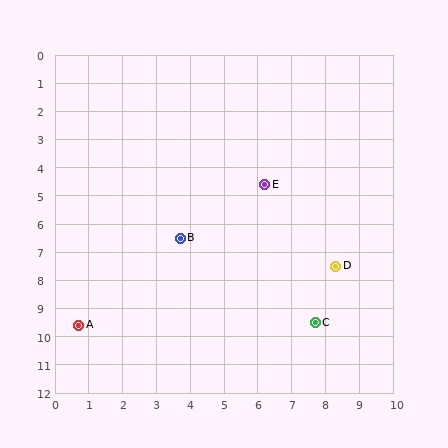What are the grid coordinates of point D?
Point D is at approximately (8.3, 7.5).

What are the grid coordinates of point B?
Point B is at approximately (3.7, 6.5).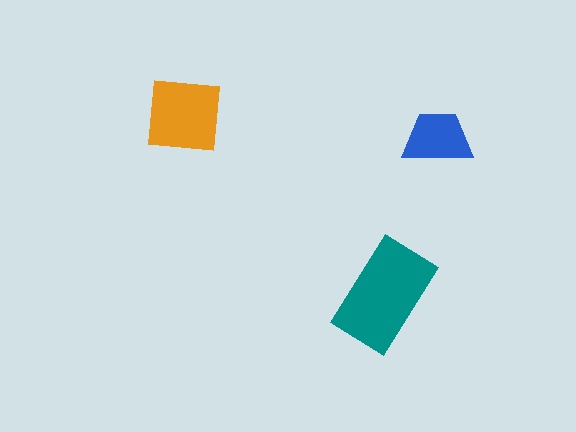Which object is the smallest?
The blue trapezoid.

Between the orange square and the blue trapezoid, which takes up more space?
The orange square.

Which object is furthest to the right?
The blue trapezoid is rightmost.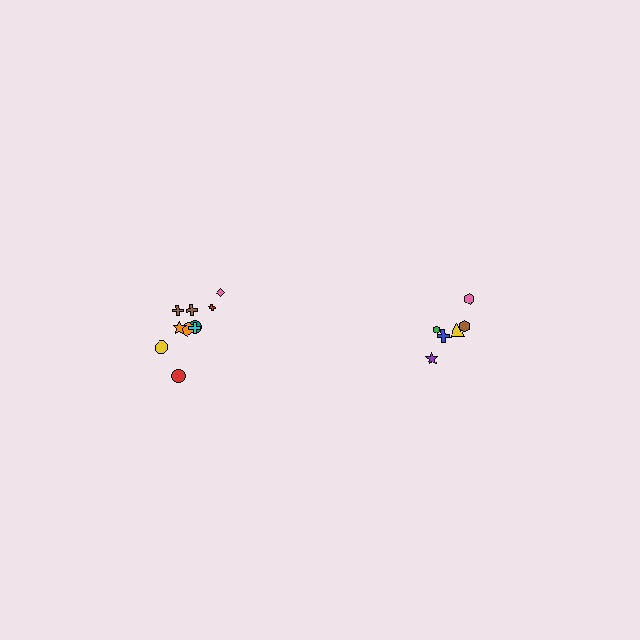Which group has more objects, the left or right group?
The left group.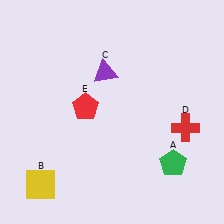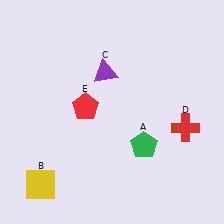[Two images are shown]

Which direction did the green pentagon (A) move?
The green pentagon (A) moved left.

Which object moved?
The green pentagon (A) moved left.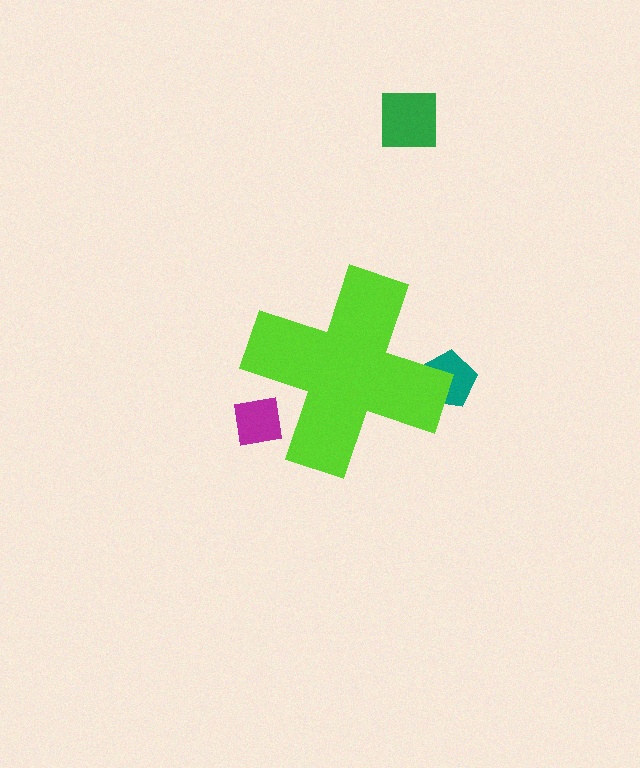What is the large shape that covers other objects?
A lime cross.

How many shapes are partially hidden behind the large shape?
2 shapes are partially hidden.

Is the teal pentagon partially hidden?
Yes, the teal pentagon is partially hidden behind the lime cross.